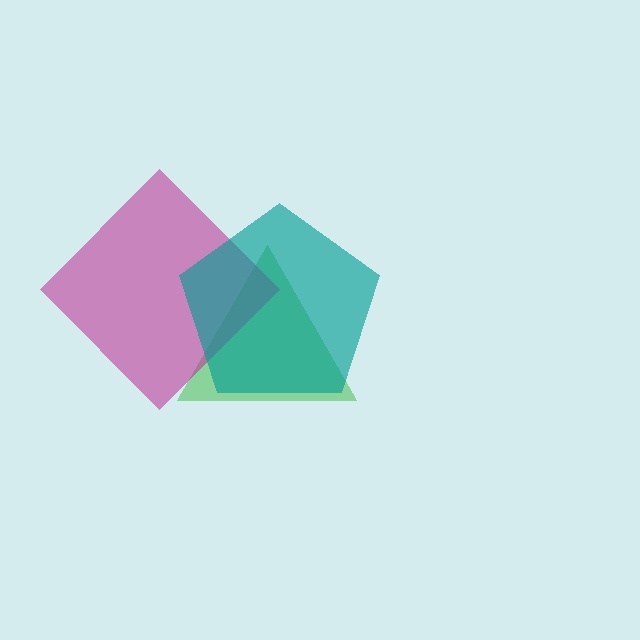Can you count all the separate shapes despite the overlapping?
Yes, there are 3 separate shapes.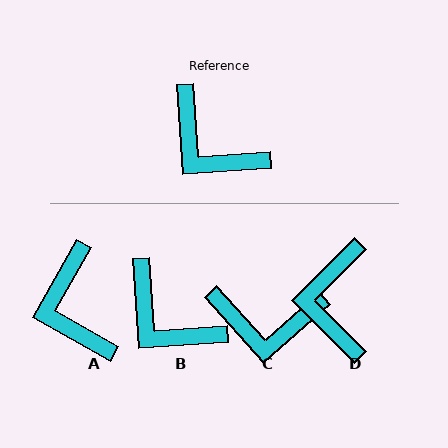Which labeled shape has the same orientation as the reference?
B.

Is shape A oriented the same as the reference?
No, it is off by about 34 degrees.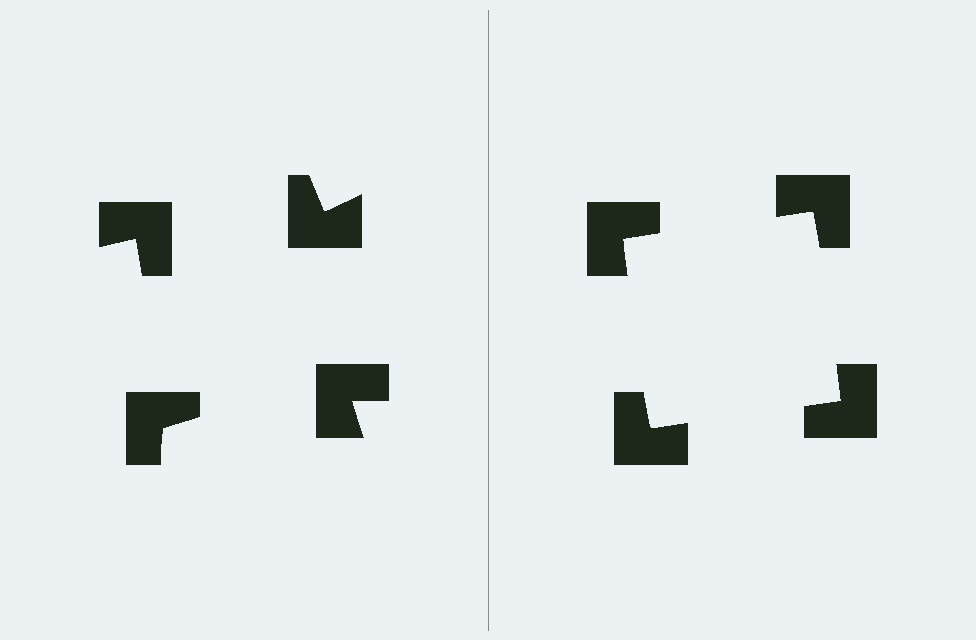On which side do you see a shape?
An illusory square appears on the right side. On the left side the wedge cuts are rotated, so no coherent shape forms.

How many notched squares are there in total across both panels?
8 — 4 on each side.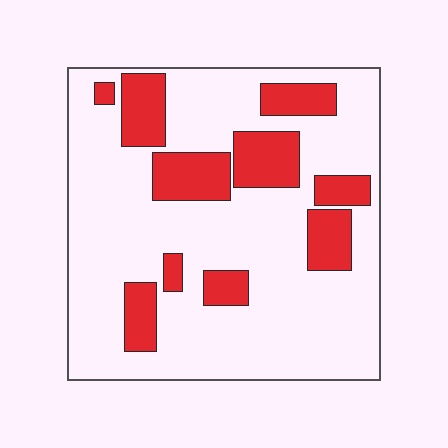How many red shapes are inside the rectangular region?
10.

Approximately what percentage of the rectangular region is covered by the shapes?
Approximately 25%.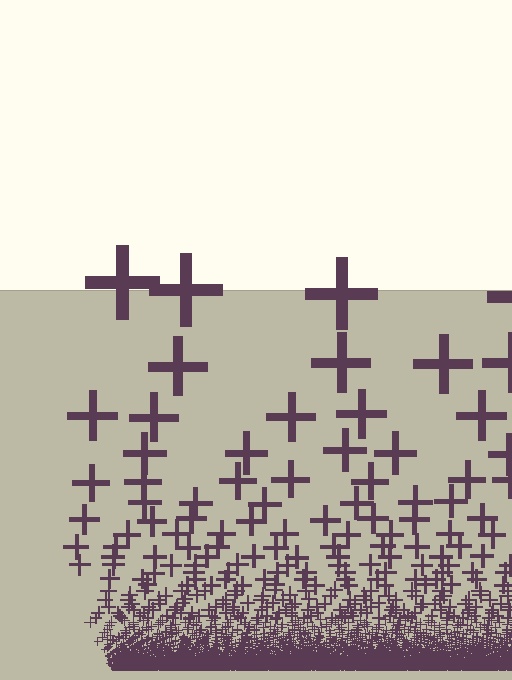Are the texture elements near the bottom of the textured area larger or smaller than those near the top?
Smaller. The gradient is inverted — elements near the bottom are smaller and denser.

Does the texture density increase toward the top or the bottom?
Density increases toward the bottom.